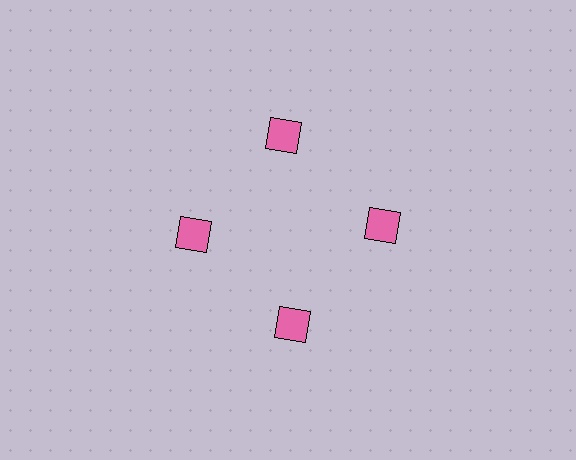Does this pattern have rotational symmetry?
Yes, this pattern has 4-fold rotational symmetry. It looks the same after rotating 90 degrees around the center.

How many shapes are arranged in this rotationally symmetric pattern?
There are 4 shapes, arranged in 4 groups of 1.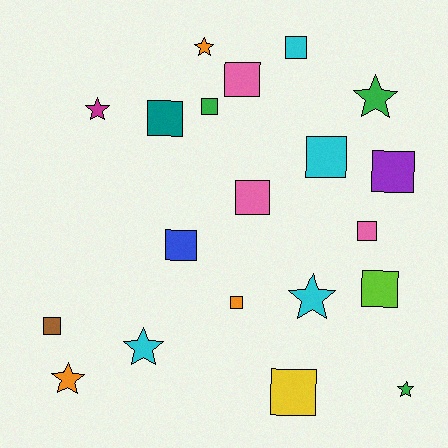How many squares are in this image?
There are 13 squares.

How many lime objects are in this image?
There is 1 lime object.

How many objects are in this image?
There are 20 objects.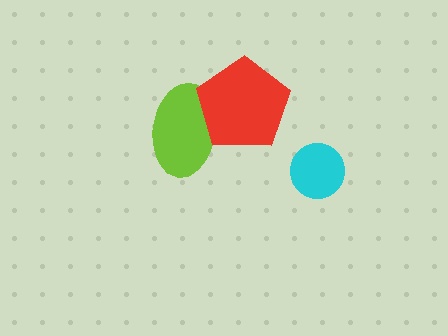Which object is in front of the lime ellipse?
The red pentagon is in front of the lime ellipse.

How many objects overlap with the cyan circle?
0 objects overlap with the cyan circle.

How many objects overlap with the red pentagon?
1 object overlaps with the red pentagon.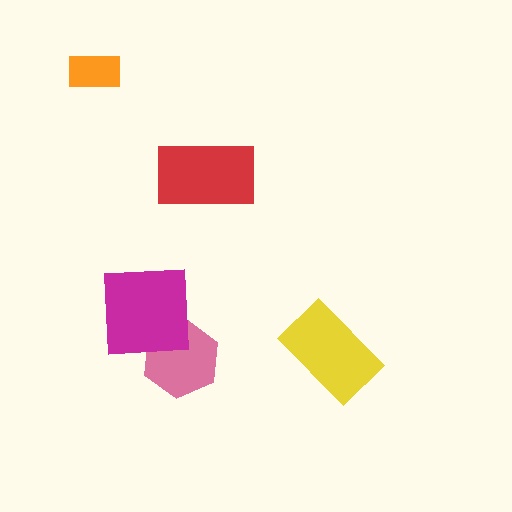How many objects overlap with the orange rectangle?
0 objects overlap with the orange rectangle.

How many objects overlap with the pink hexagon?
1 object overlaps with the pink hexagon.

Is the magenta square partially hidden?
No, no other shape covers it.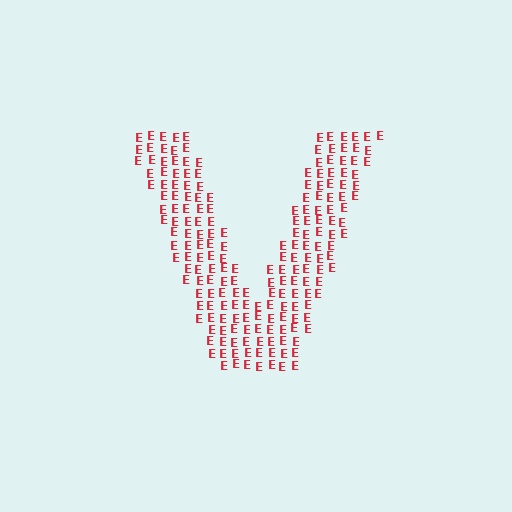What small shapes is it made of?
It is made of small letter E's.